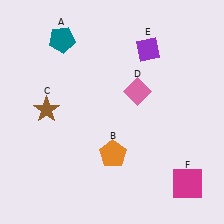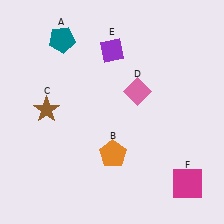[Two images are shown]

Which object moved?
The purple diamond (E) moved left.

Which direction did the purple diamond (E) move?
The purple diamond (E) moved left.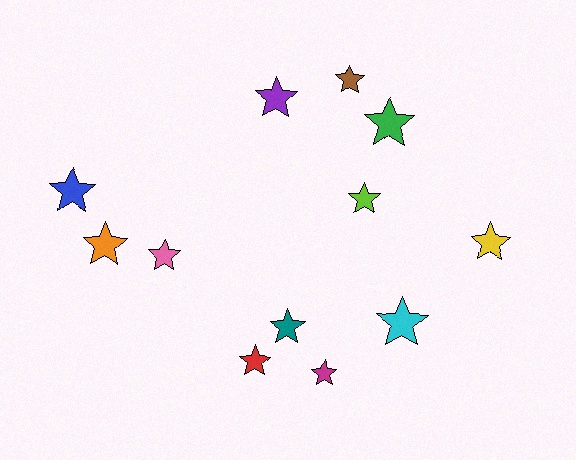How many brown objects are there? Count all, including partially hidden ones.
There is 1 brown object.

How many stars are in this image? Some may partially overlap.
There are 12 stars.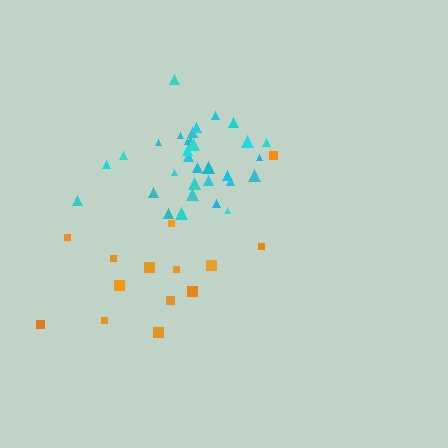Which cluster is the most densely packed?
Cyan.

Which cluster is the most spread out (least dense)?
Orange.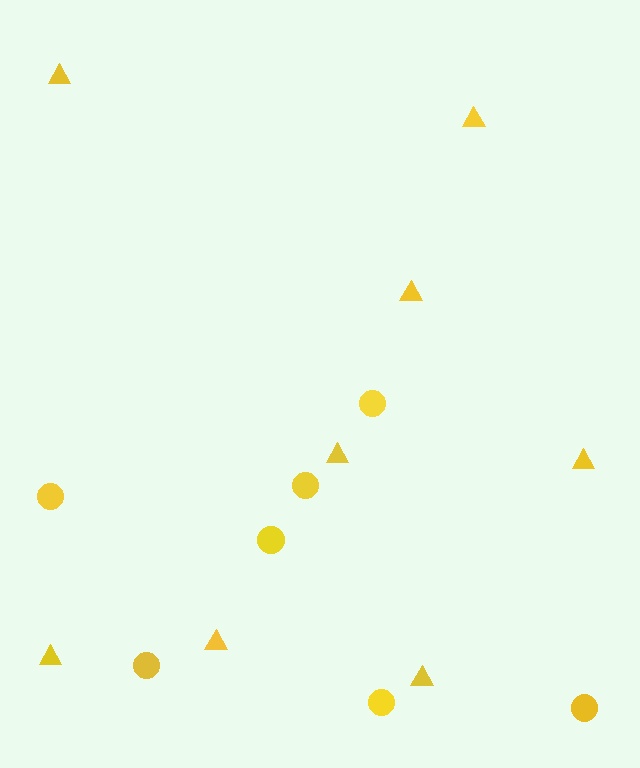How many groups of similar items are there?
There are 2 groups: one group of triangles (8) and one group of circles (7).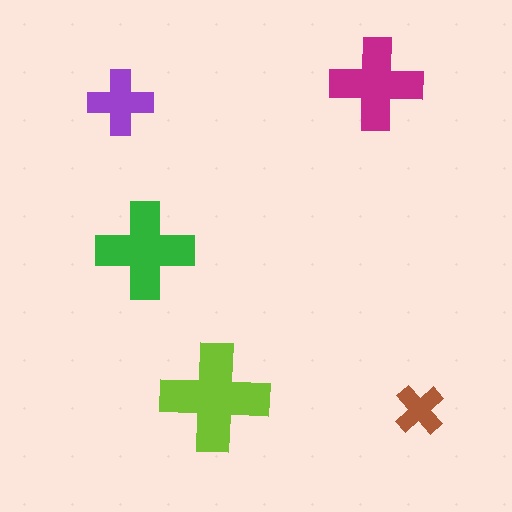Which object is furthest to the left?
The purple cross is leftmost.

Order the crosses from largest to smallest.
the lime one, the green one, the magenta one, the purple one, the brown one.